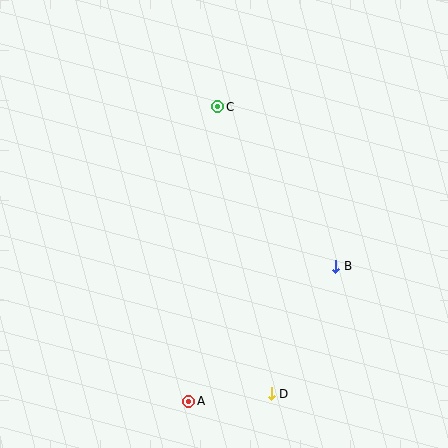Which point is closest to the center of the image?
Point C at (218, 107) is closest to the center.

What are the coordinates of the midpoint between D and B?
The midpoint between D and B is at (304, 330).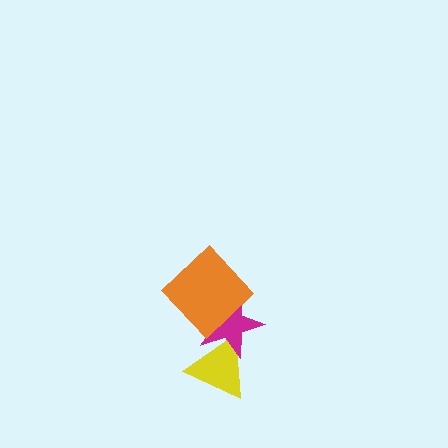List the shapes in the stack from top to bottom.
From top to bottom: the orange diamond, the magenta star, the yellow triangle.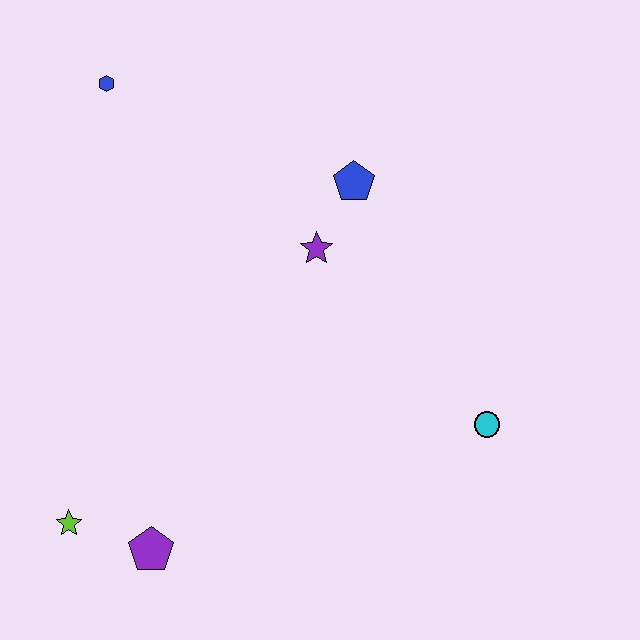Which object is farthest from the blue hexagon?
The cyan circle is farthest from the blue hexagon.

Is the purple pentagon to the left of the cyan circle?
Yes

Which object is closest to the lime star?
The purple pentagon is closest to the lime star.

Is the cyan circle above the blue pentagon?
No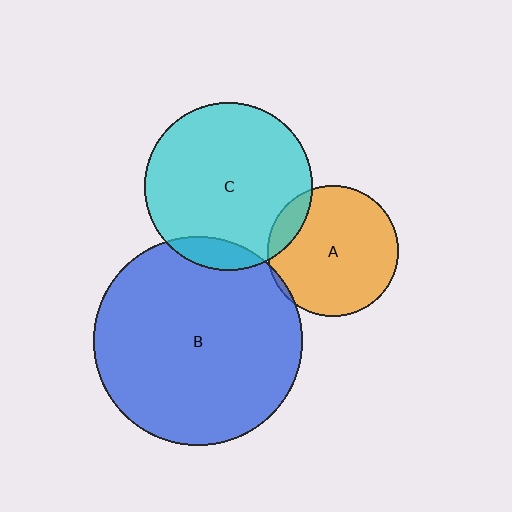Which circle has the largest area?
Circle B (blue).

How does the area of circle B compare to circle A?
Approximately 2.5 times.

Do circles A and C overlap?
Yes.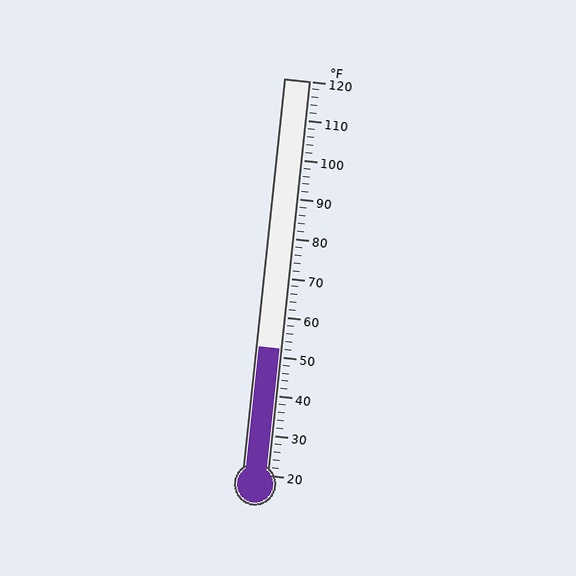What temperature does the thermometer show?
The thermometer shows approximately 52°F.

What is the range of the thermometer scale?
The thermometer scale ranges from 20°F to 120°F.